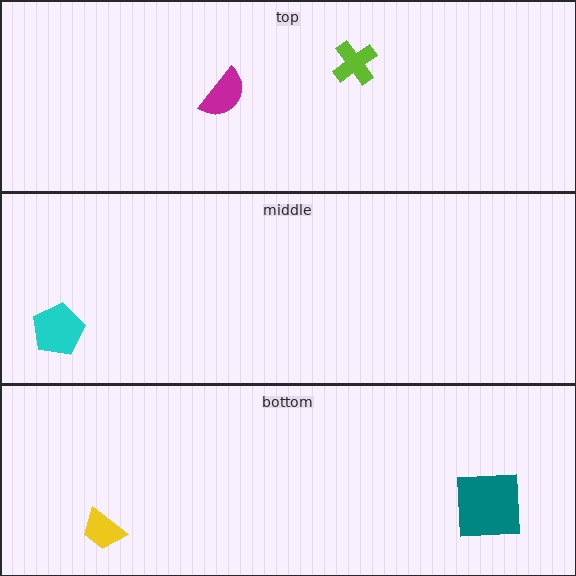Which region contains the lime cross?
The top region.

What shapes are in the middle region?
The cyan pentagon.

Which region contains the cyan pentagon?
The middle region.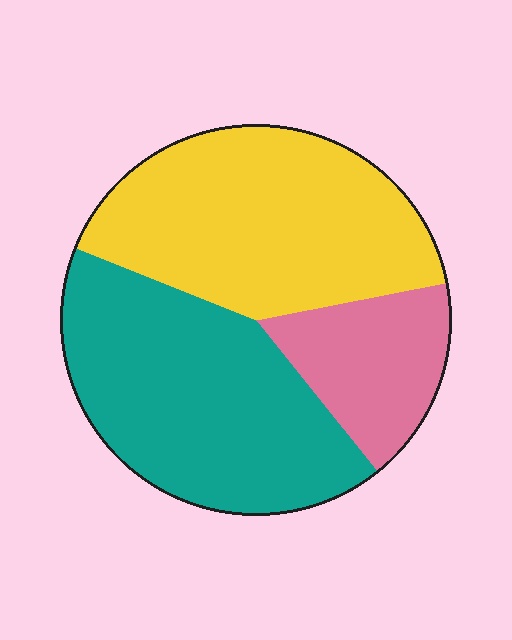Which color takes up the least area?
Pink, at roughly 15%.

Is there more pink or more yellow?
Yellow.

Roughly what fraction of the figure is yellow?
Yellow takes up between a quarter and a half of the figure.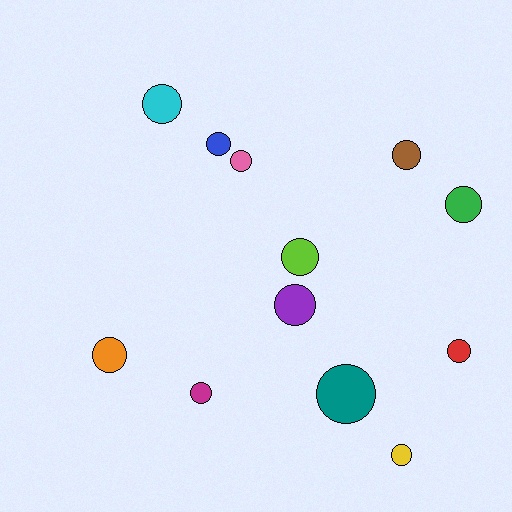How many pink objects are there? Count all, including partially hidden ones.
There is 1 pink object.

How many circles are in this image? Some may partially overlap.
There are 12 circles.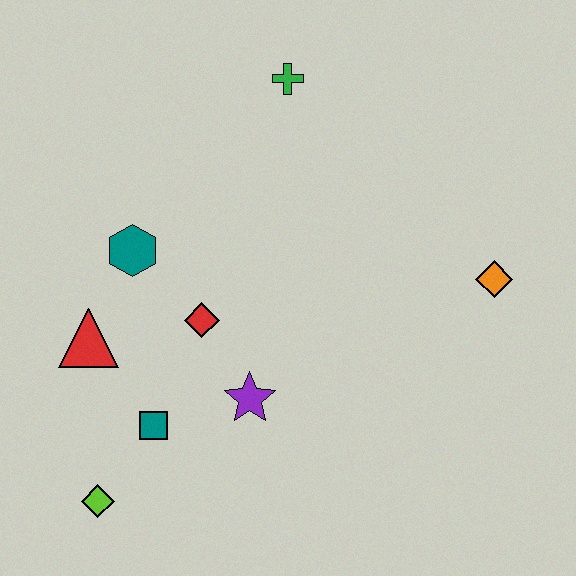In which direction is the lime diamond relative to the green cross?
The lime diamond is below the green cross.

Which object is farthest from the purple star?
The green cross is farthest from the purple star.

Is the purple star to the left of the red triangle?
No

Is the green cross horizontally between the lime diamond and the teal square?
No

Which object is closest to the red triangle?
The teal hexagon is closest to the red triangle.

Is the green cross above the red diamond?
Yes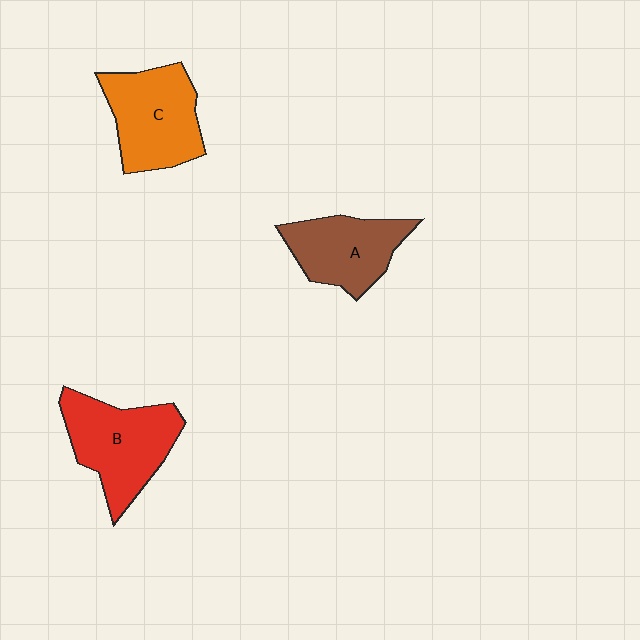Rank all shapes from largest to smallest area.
From largest to smallest: B (red), C (orange), A (brown).